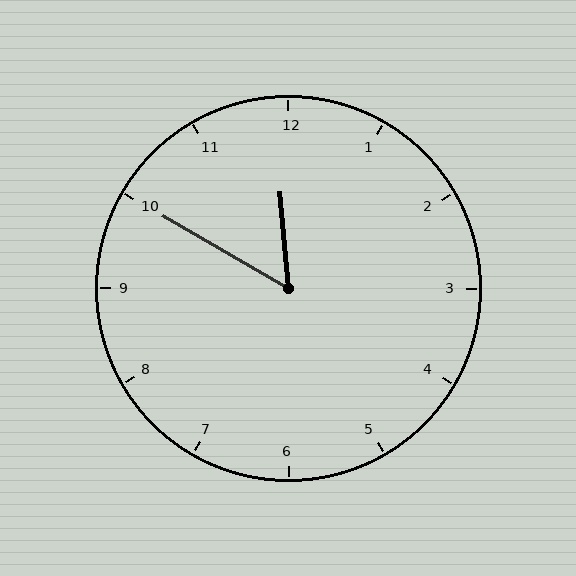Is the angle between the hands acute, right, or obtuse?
It is acute.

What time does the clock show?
11:50.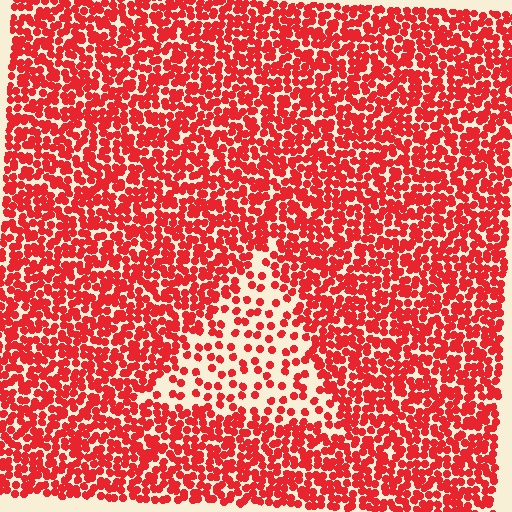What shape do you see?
I see a triangle.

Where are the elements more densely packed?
The elements are more densely packed outside the triangle boundary.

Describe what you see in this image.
The image contains small red elements arranged at two different densities. A triangle-shaped region is visible where the elements are less densely packed than the surrounding area.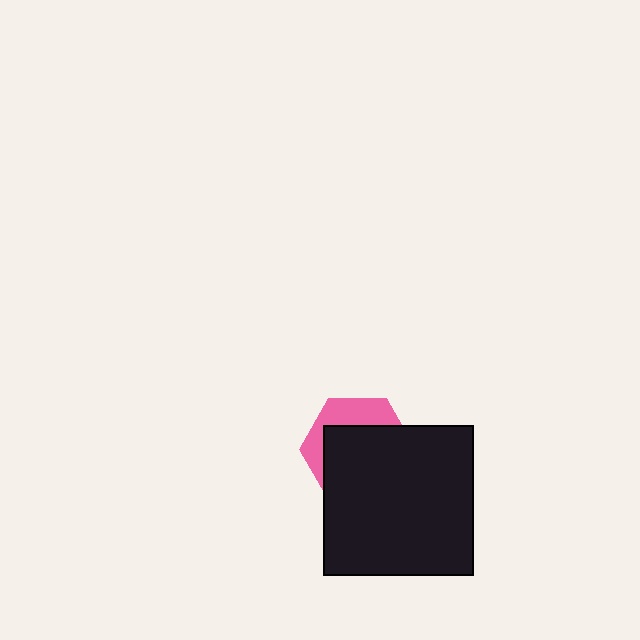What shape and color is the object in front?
The object in front is a black square.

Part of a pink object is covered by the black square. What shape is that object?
It is a hexagon.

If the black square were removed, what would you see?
You would see the complete pink hexagon.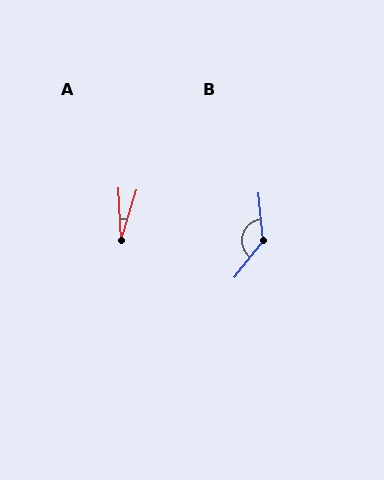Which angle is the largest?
B, at approximately 138 degrees.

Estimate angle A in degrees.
Approximately 20 degrees.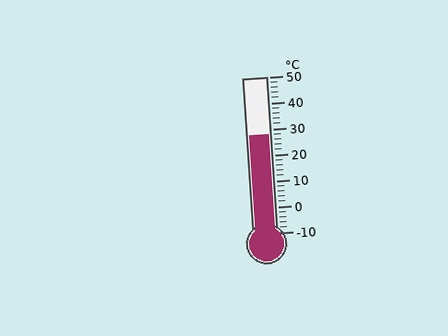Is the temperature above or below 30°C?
The temperature is below 30°C.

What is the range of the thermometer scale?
The thermometer scale ranges from -10°C to 50°C.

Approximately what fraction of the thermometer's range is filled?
The thermometer is filled to approximately 65% of its range.